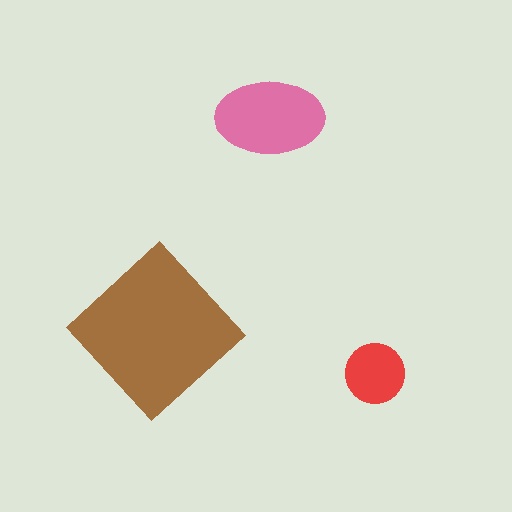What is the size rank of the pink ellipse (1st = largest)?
2nd.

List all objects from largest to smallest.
The brown diamond, the pink ellipse, the red circle.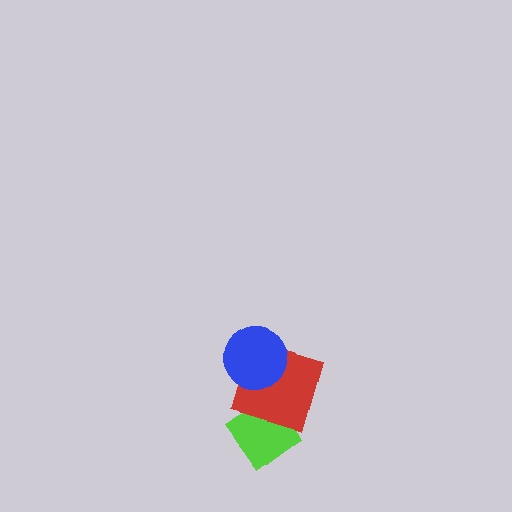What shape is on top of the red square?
The blue circle is on top of the red square.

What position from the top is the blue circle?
The blue circle is 1st from the top.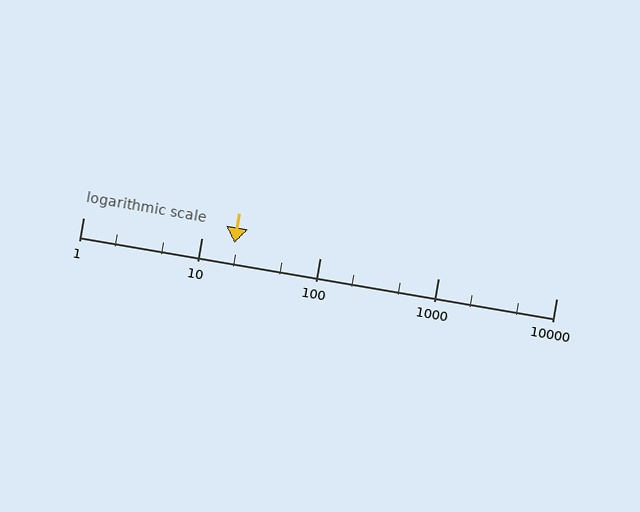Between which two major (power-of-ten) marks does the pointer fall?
The pointer is between 10 and 100.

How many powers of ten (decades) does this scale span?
The scale spans 4 decades, from 1 to 10000.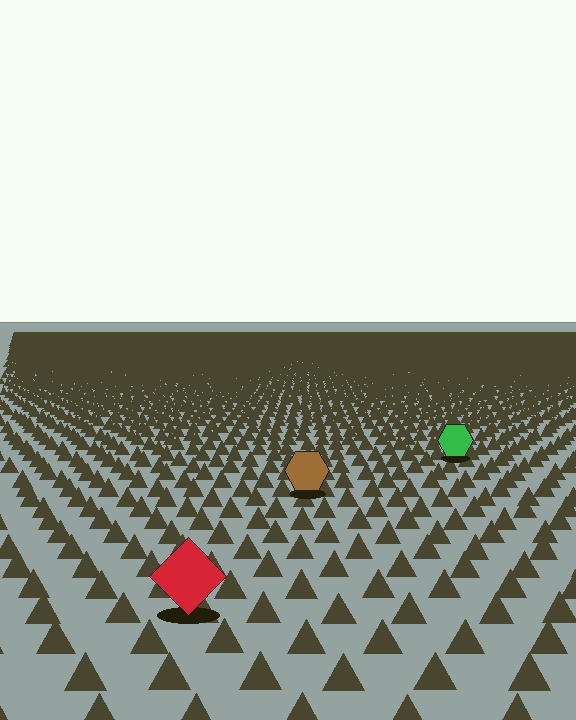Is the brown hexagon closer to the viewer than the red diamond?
No. The red diamond is closer — you can tell from the texture gradient: the ground texture is coarser near it.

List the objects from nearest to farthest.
From nearest to farthest: the red diamond, the brown hexagon, the green hexagon.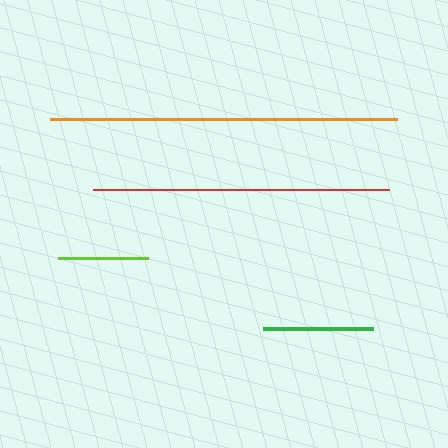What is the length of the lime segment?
The lime segment is approximately 90 pixels long.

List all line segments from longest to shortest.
From longest to shortest: orange, red, green, lime.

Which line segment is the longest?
The orange line is the longest at approximately 347 pixels.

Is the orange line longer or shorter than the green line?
The orange line is longer than the green line.